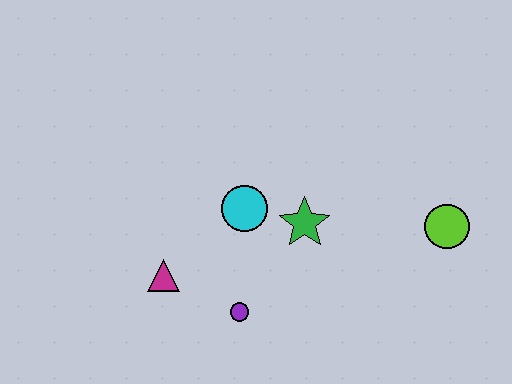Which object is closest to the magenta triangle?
The purple circle is closest to the magenta triangle.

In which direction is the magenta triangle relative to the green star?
The magenta triangle is to the left of the green star.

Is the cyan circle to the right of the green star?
No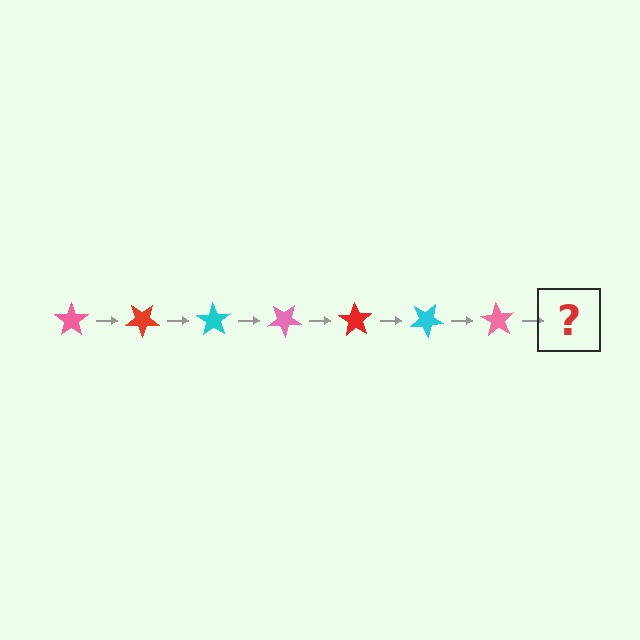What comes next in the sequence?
The next element should be a red star, rotated 245 degrees from the start.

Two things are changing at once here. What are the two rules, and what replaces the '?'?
The two rules are that it rotates 35 degrees each step and the color cycles through pink, red, and cyan. The '?' should be a red star, rotated 245 degrees from the start.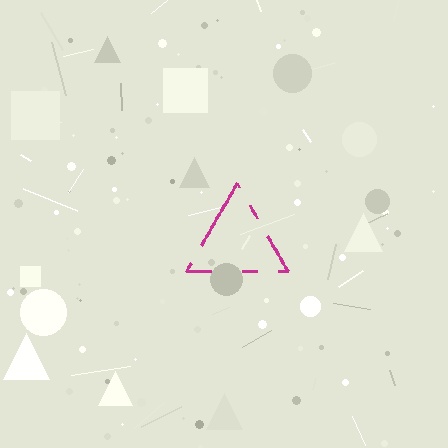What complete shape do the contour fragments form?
The contour fragments form a triangle.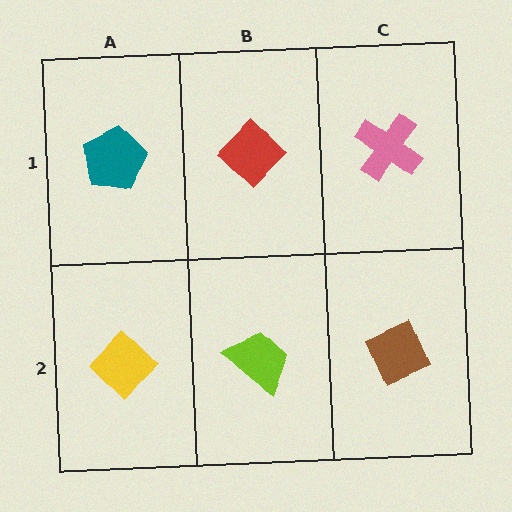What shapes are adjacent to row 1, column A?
A yellow diamond (row 2, column A), a red diamond (row 1, column B).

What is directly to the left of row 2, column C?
A lime trapezoid.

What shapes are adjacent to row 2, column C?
A pink cross (row 1, column C), a lime trapezoid (row 2, column B).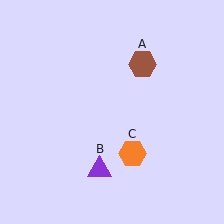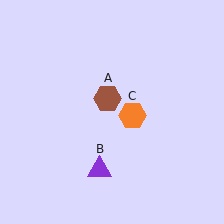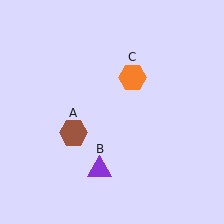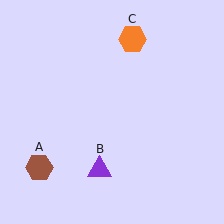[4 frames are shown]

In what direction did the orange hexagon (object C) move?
The orange hexagon (object C) moved up.